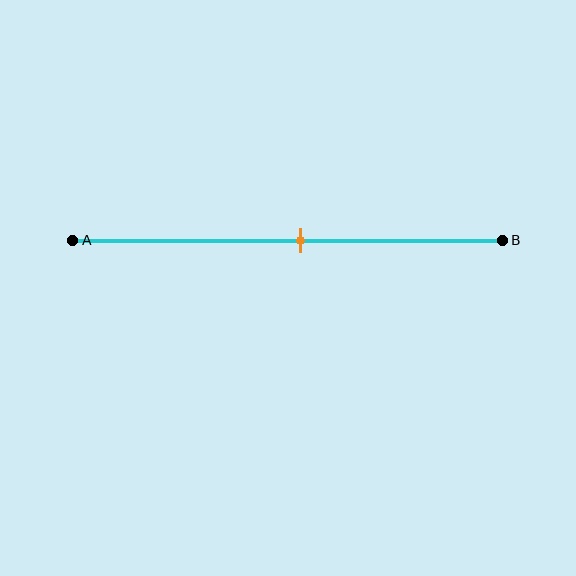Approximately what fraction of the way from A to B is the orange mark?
The orange mark is approximately 55% of the way from A to B.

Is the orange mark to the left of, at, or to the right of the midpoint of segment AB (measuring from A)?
The orange mark is approximately at the midpoint of segment AB.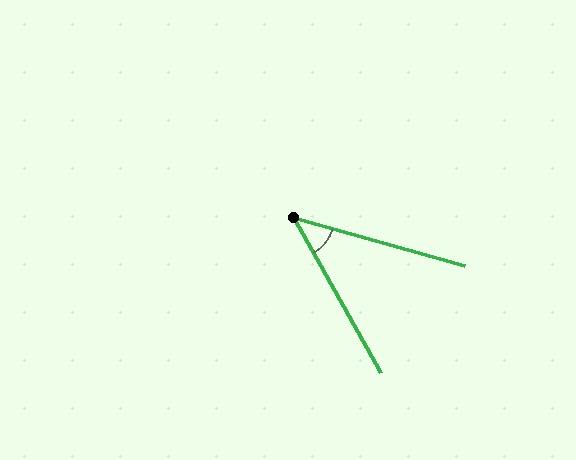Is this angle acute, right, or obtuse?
It is acute.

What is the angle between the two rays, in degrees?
Approximately 45 degrees.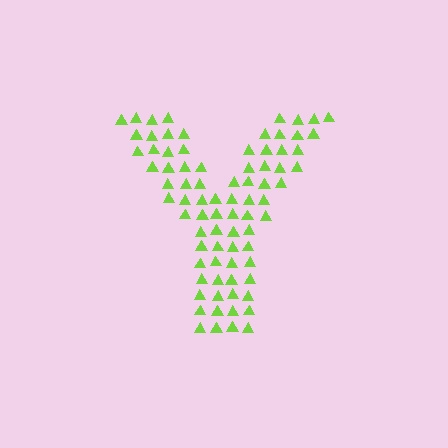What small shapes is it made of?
It is made of small triangles.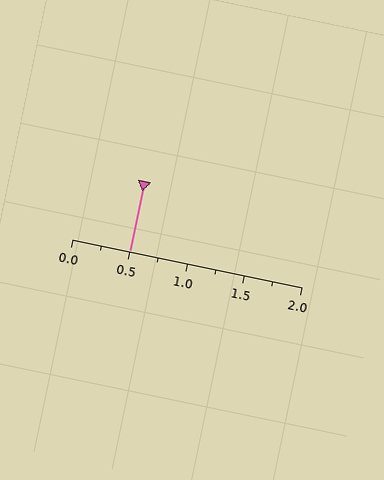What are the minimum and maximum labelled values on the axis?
The axis runs from 0.0 to 2.0.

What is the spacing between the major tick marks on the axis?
The major ticks are spaced 0.5 apart.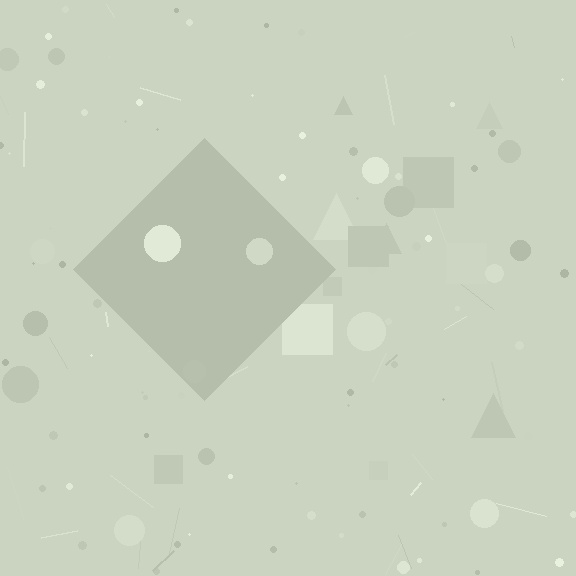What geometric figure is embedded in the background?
A diamond is embedded in the background.